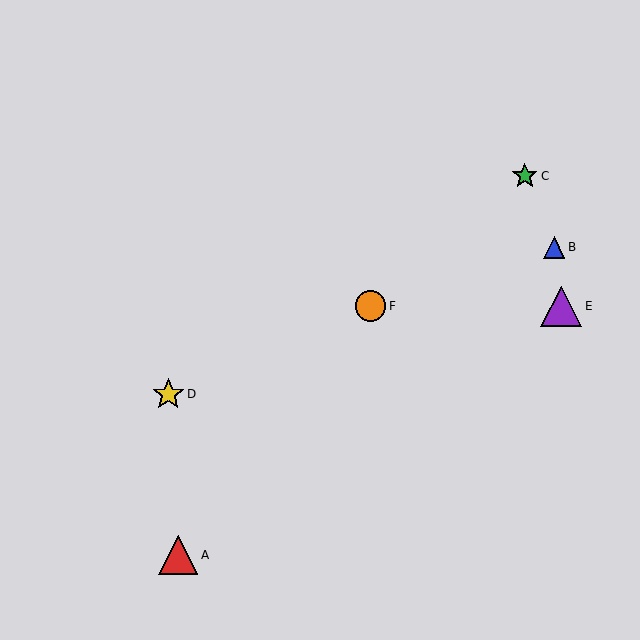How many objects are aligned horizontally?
2 objects (E, F) are aligned horizontally.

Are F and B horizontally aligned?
No, F is at y≈306 and B is at y≈247.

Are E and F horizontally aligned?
Yes, both are at y≈306.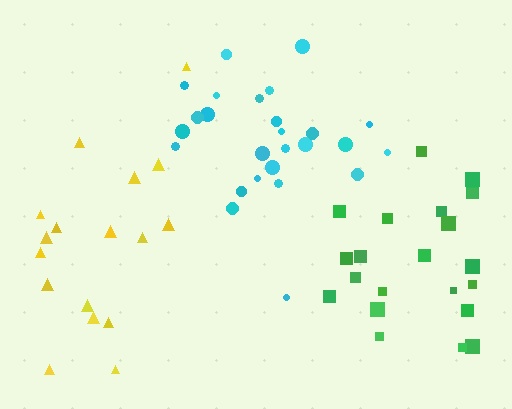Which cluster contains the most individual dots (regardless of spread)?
Cyan (26).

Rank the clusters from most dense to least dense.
cyan, yellow, green.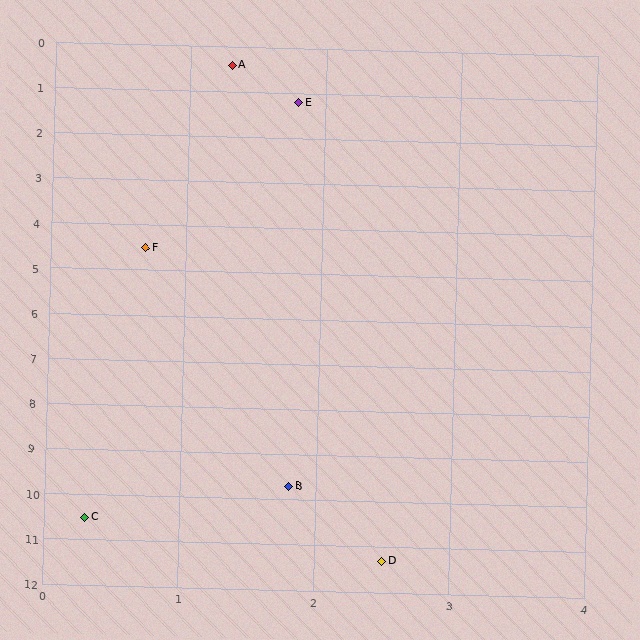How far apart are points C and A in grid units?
Points C and A are about 10.1 grid units apart.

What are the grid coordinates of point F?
Point F is at approximately (0.7, 4.5).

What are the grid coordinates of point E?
Point E is at approximately (1.8, 1.2).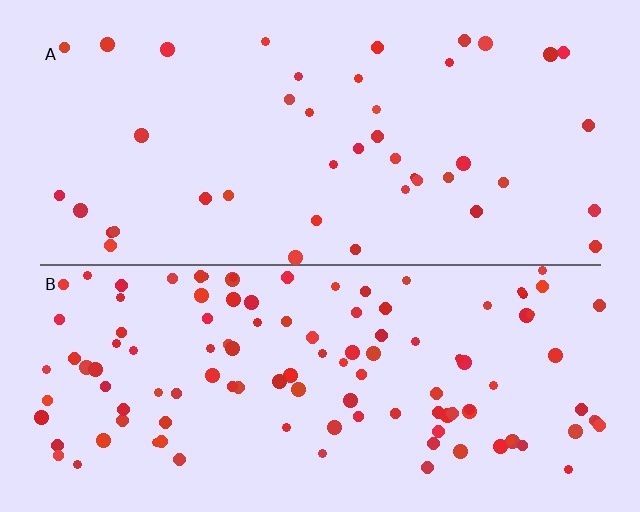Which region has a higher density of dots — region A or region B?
B (the bottom).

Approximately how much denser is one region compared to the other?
Approximately 2.7× — region B over region A.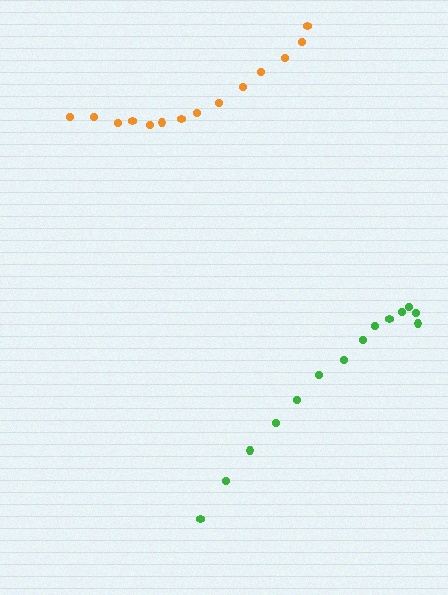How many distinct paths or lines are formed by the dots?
There are 2 distinct paths.